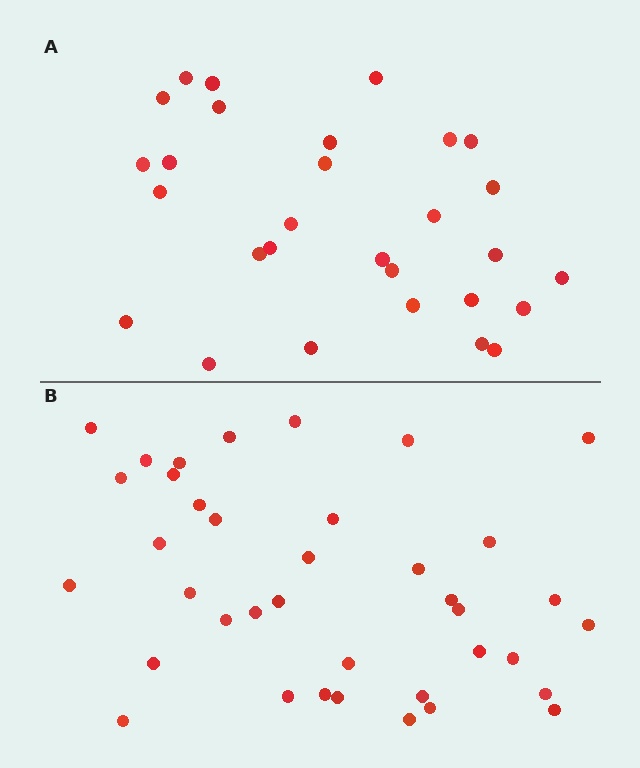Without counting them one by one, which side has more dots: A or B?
Region B (the bottom region) has more dots.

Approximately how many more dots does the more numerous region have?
Region B has roughly 8 or so more dots than region A.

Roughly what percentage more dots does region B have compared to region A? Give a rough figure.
About 30% more.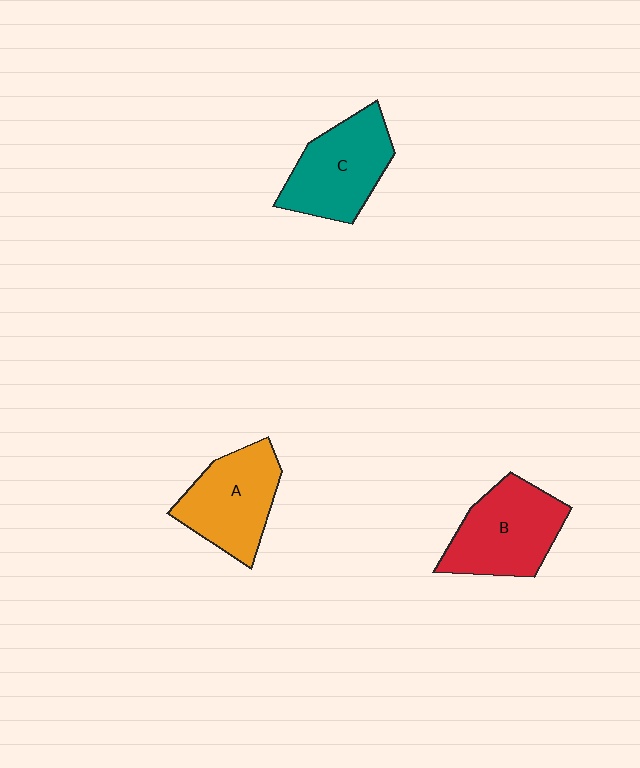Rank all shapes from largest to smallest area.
From largest to smallest: B (red), C (teal), A (orange).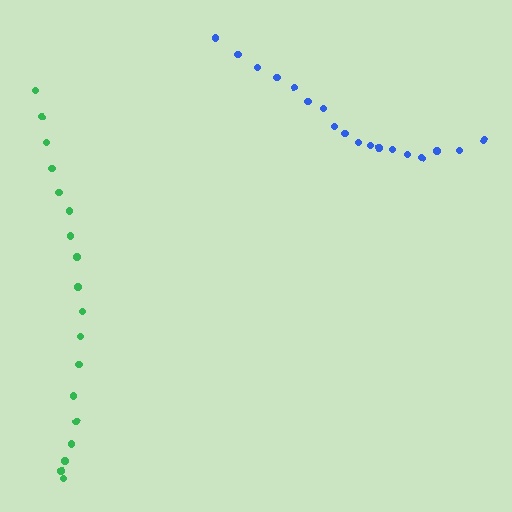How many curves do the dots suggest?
There are 2 distinct paths.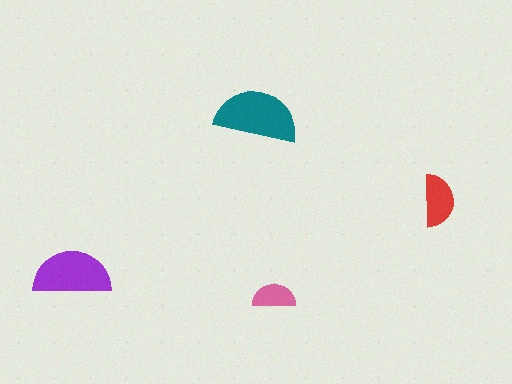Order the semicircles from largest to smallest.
the teal one, the purple one, the red one, the pink one.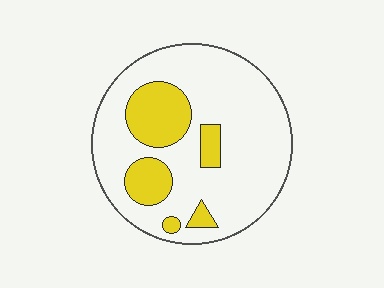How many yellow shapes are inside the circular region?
5.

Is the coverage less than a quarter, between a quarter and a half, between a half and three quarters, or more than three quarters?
Less than a quarter.